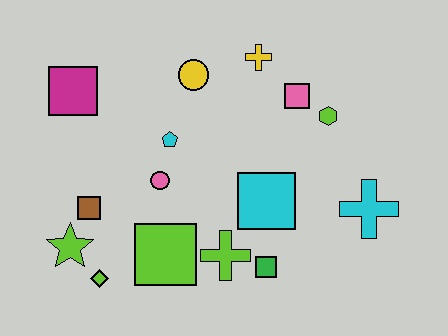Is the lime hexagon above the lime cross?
Yes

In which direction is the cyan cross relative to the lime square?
The cyan cross is to the right of the lime square.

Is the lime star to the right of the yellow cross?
No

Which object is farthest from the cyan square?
The magenta square is farthest from the cyan square.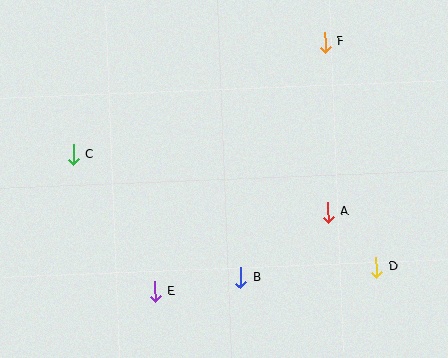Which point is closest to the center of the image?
Point B at (241, 277) is closest to the center.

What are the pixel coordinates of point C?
Point C is at (73, 155).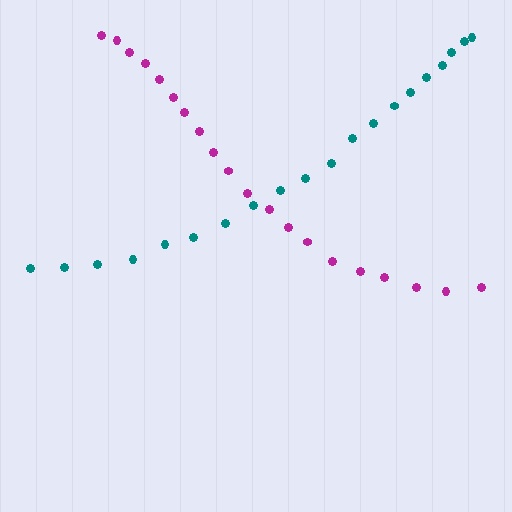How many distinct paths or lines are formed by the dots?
There are 2 distinct paths.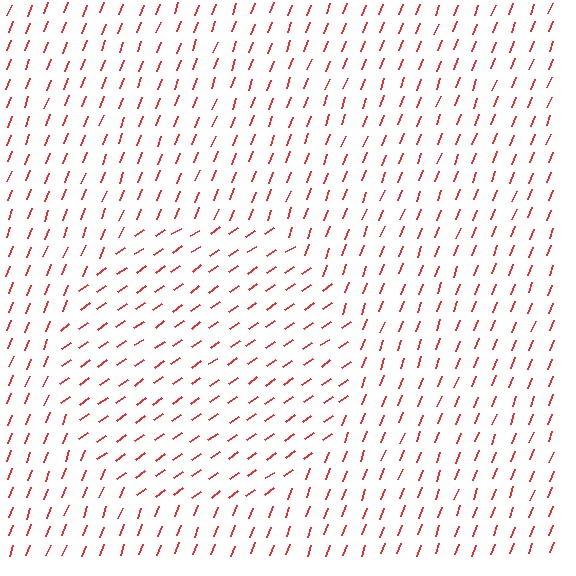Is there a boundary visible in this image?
Yes, there is a texture boundary formed by a change in line orientation.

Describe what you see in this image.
The image is filled with small red line segments. A circle region in the image has lines oriented differently from the surrounding lines, creating a visible texture boundary.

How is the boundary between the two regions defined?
The boundary is defined purely by a change in line orientation (approximately 34 degrees difference). All lines are the same color and thickness.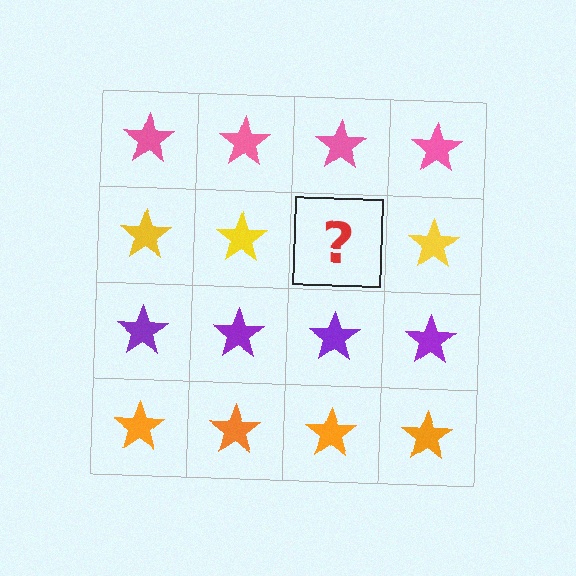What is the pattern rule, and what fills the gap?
The rule is that each row has a consistent color. The gap should be filled with a yellow star.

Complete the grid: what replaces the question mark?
The question mark should be replaced with a yellow star.